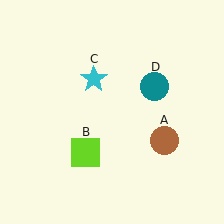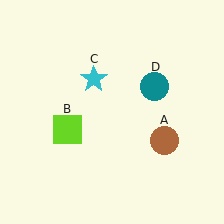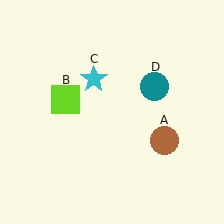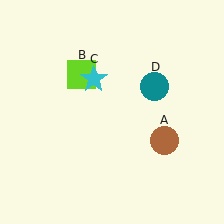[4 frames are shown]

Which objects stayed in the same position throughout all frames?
Brown circle (object A) and cyan star (object C) and teal circle (object D) remained stationary.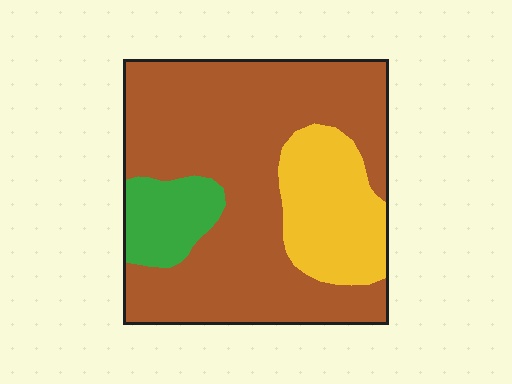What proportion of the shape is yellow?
Yellow takes up between a sixth and a third of the shape.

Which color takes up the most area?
Brown, at roughly 70%.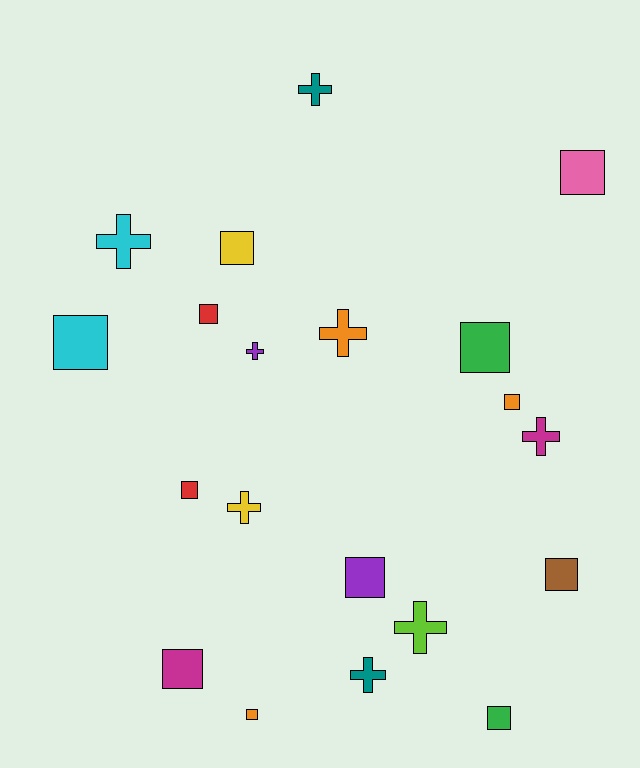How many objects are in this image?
There are 20 objects.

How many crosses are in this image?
There are 8 crosses.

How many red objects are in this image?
There are 2 red objects.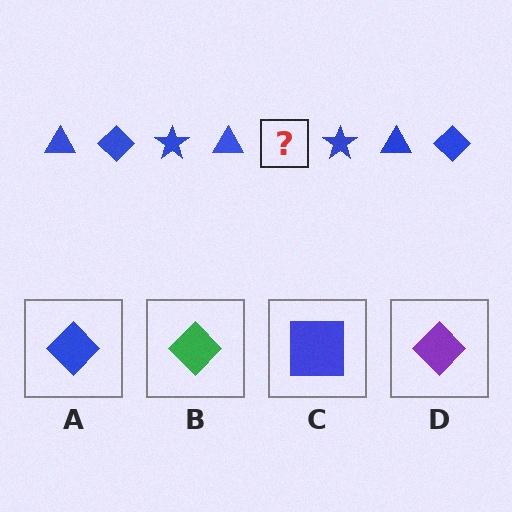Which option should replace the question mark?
Option A.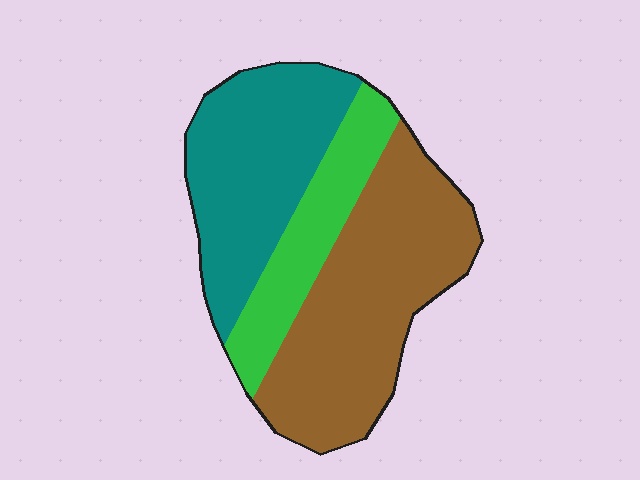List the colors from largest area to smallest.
From largest to smallest: brown, teal, green.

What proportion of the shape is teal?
Teal takes up about one third (1/3) of the shape.